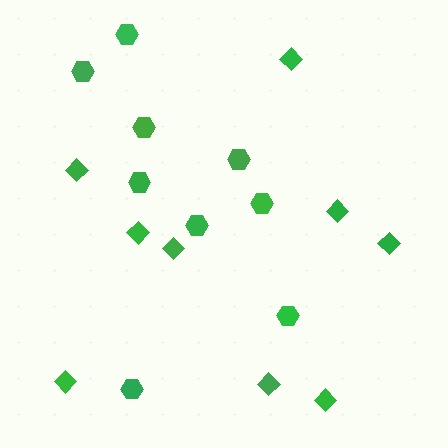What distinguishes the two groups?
There are 2 groups: one group of diamonds (9) and one group of hexagons (9).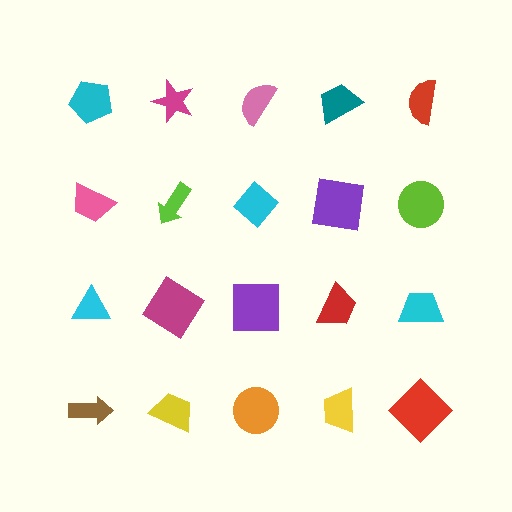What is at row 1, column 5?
A red semicircle.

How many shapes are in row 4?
5 shapes.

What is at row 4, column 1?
A brown arrow.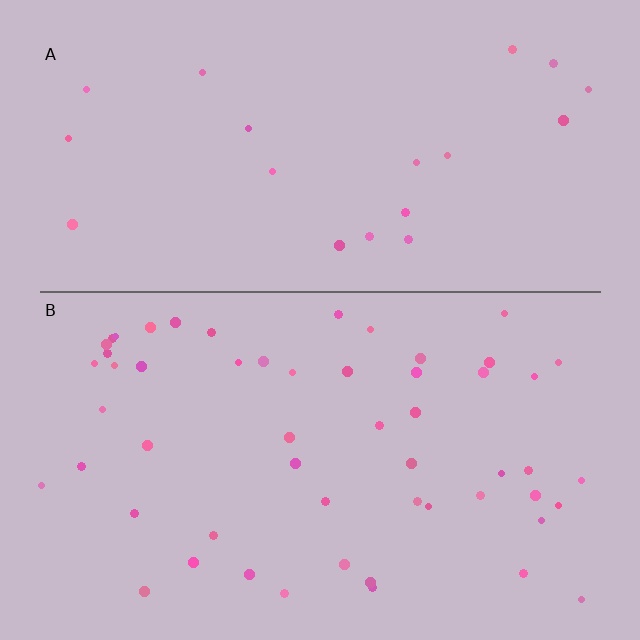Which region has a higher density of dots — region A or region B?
B (the bottom).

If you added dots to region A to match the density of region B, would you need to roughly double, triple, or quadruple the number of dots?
Approximately triple.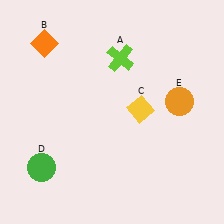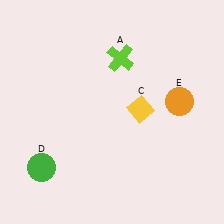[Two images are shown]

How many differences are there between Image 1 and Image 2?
There is 1 difference between the two images.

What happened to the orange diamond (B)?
The orange diamond (B) was removed in Image 2. It was in the top-left area of Image 1.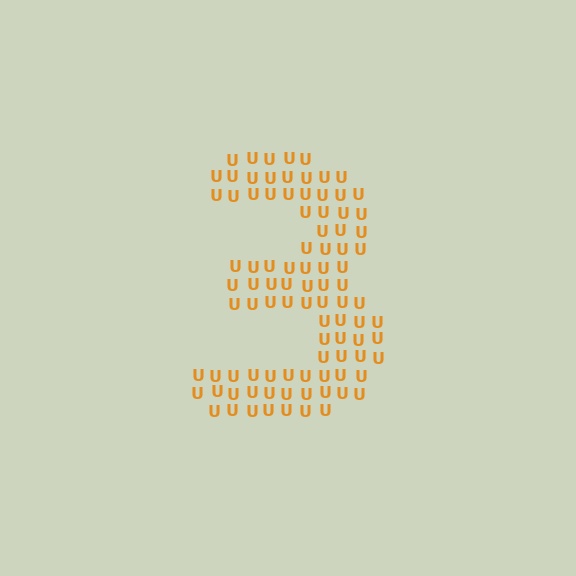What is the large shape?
The large shape is the digit 3.